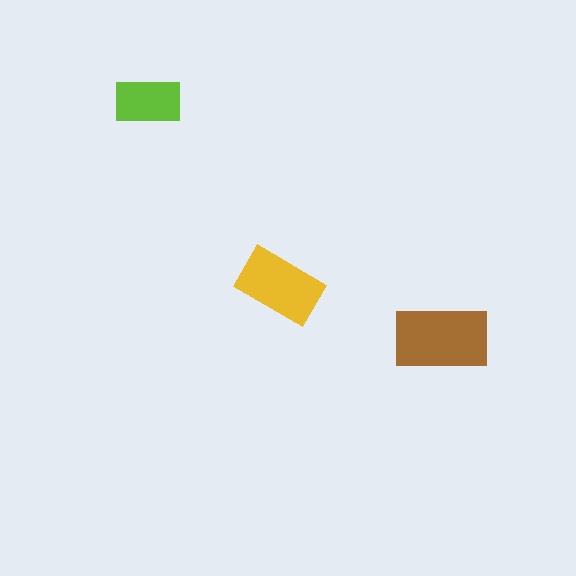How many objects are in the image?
There are 3 objects in the image.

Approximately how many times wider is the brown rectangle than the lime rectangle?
About 1.5 times wider.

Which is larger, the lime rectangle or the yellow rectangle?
The yellow one.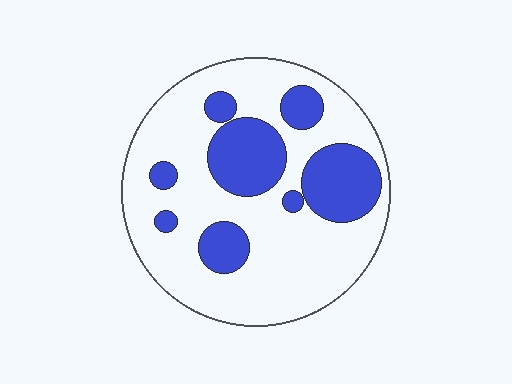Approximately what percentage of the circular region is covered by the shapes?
Approximately 30%.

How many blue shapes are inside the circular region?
8.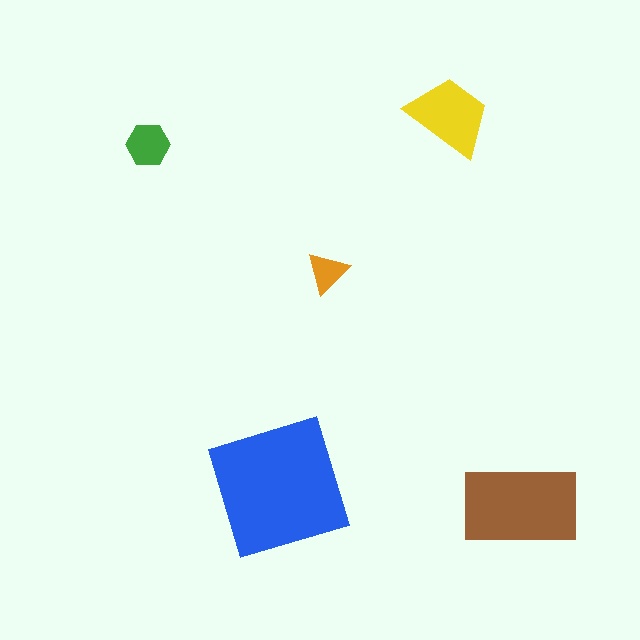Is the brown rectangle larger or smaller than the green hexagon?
Larger.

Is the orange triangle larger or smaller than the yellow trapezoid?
Smaller.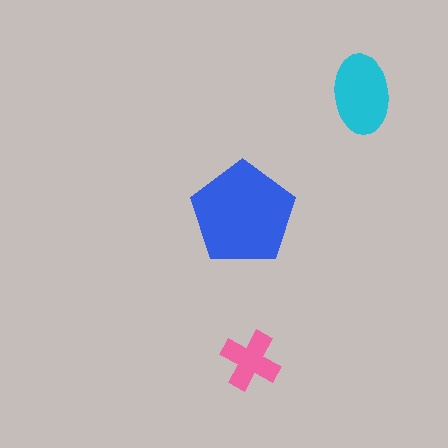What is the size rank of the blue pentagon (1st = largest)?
1st.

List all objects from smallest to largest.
The pink cross, the cyan ellipse, the blue pentagon.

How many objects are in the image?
There are 3 objects in the image.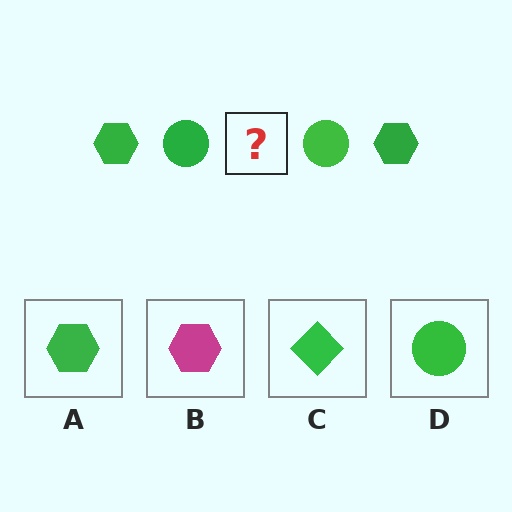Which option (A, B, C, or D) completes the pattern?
A.